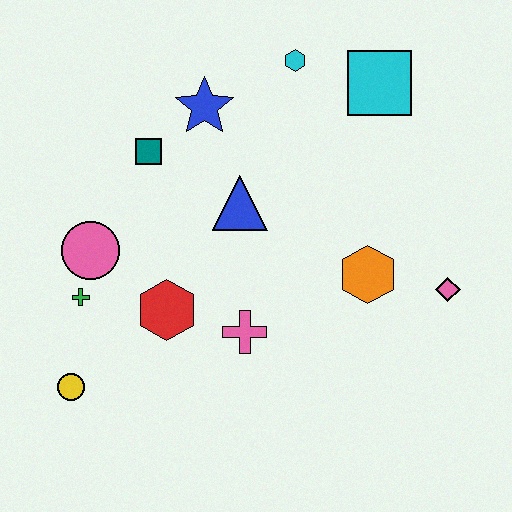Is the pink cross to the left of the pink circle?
No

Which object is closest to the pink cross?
The red hexagon is closest to the pink cross.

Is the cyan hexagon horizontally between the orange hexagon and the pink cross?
Yes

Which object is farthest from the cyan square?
The yellow circle is farthest from the cyan square.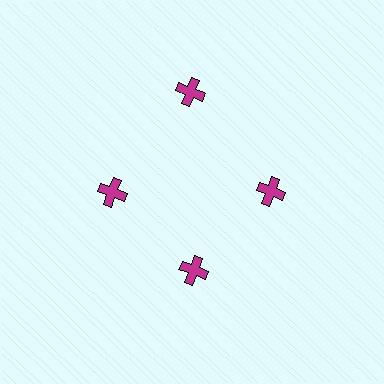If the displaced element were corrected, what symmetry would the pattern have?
It would have 4-fold rotational symmetry — the pattern would map onto itself every 90 degrees.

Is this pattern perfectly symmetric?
No. The 4 magenta crosses are arranged in a ring, but one element near the 12 o'clock position is pushed outward from the center, breaking the 4-fold rotational symmetry.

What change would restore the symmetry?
The symmetry would be restored by moving it inward, back onto the ring so that all 4 crosses sit at equal angles and equal distance from the center.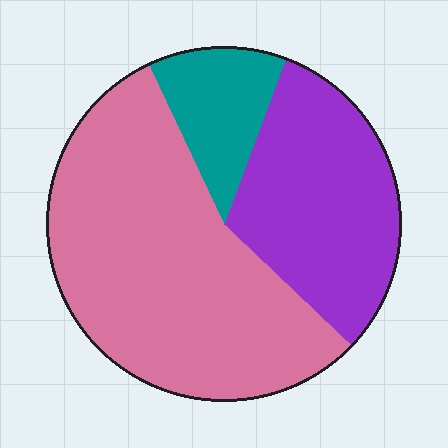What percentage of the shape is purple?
Purple covers roughly 30% of the shape.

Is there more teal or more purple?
Purple.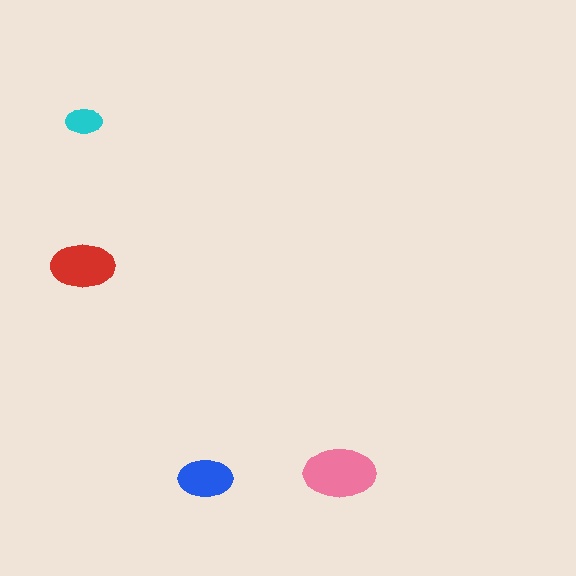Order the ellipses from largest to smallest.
the pink one, the red one, the blue one, the cyan one.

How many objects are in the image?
There are 4 objects in the image.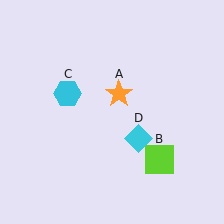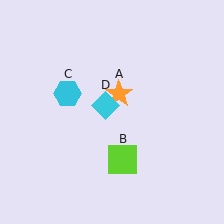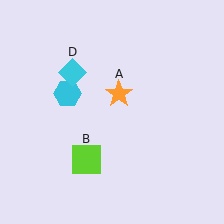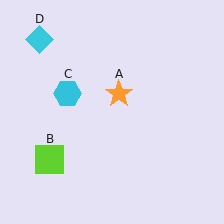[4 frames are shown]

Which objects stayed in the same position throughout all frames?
Orange star (object A) and cyan hexagon (object C) remained stationary.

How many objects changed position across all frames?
2 objects changed position: lime square (object B), cyan diamond (object D).